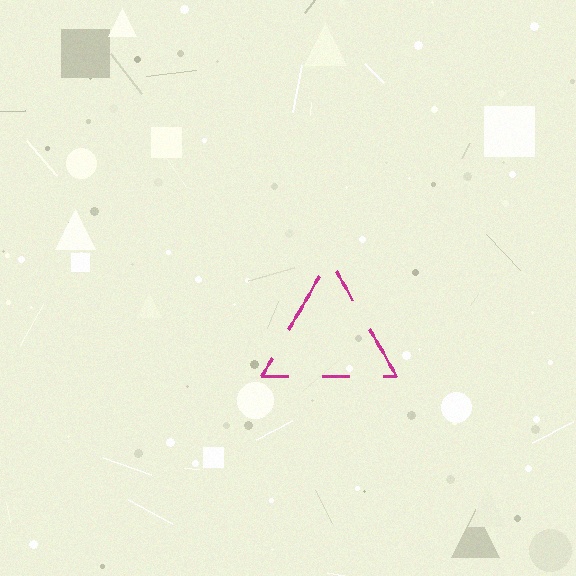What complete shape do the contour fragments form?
The contour fragments form a triangle.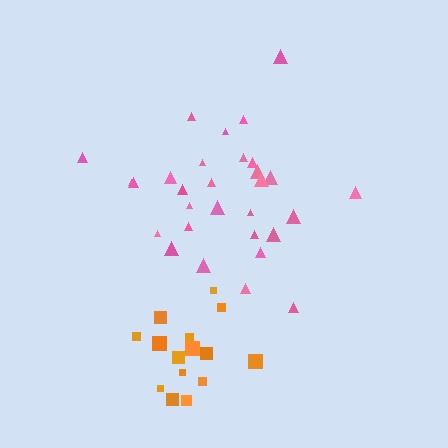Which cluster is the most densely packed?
Orange.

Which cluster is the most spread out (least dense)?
Pink.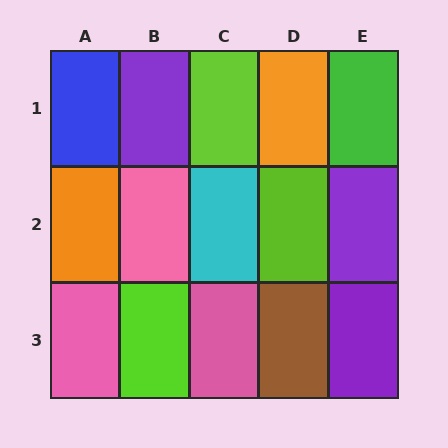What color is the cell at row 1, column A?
Blue.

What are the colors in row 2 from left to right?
Orange, pink, cyan, lime, purple.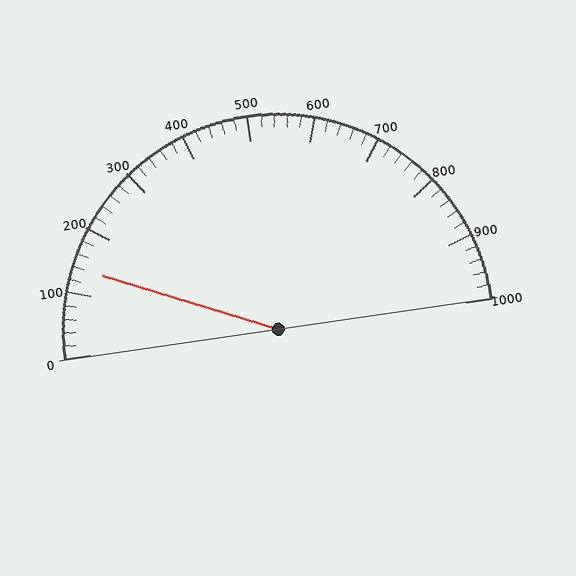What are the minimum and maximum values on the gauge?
The gauge ranges from 0 to 1000.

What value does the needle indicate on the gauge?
The needle indicates approximately 140.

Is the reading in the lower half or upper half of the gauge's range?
The reading is in the lower half of the range (0 to 1000).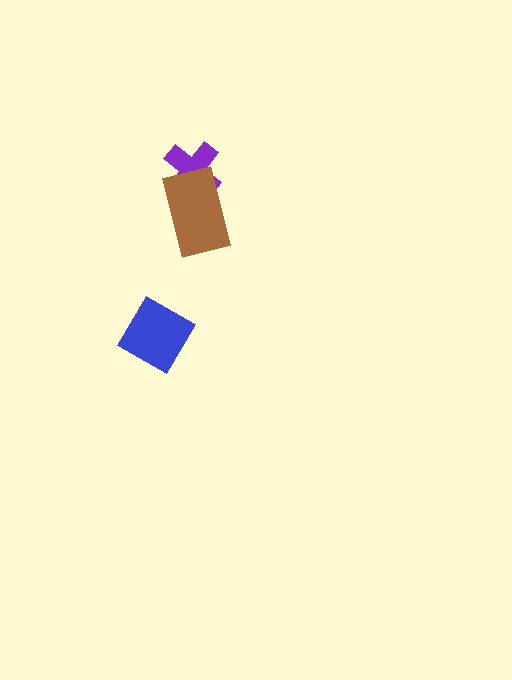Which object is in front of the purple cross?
The brown rectangle is in front of the purple cross.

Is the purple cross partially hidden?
Yes, it is partially covered by another shape.